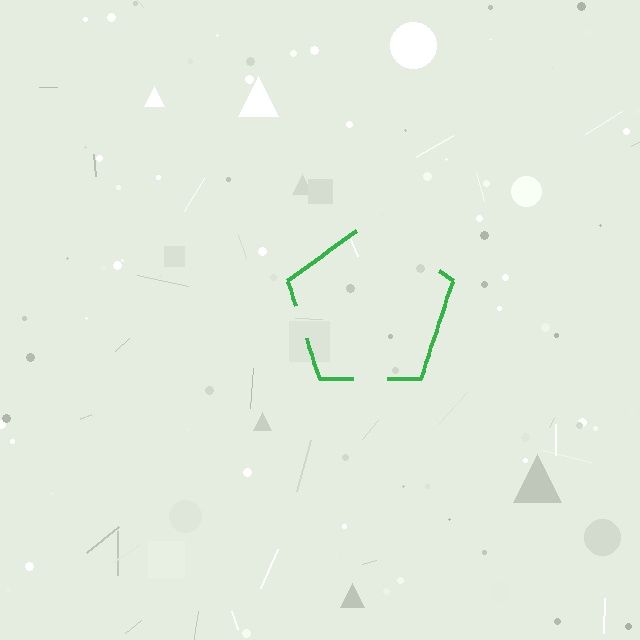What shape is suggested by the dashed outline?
The dashed outline suggests a pentagon.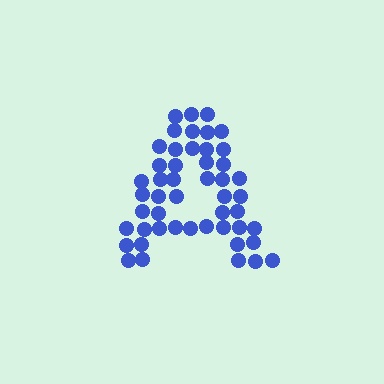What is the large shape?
The large shape is the letter A.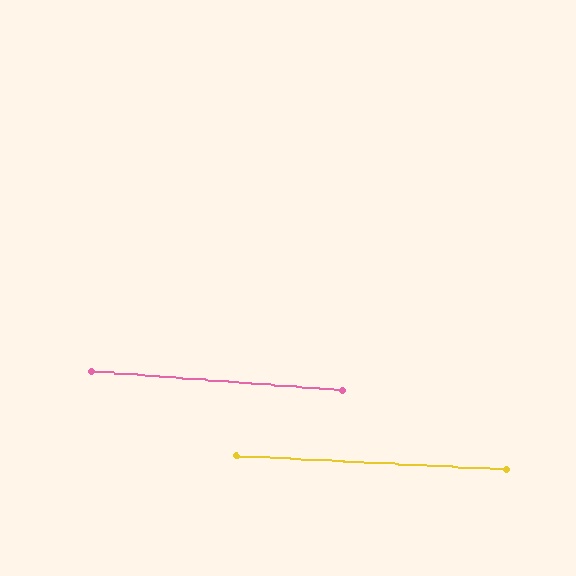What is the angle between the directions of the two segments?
Approximately 2 degrees.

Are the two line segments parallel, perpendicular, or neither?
Parallel — their directions differ by only 1.5°.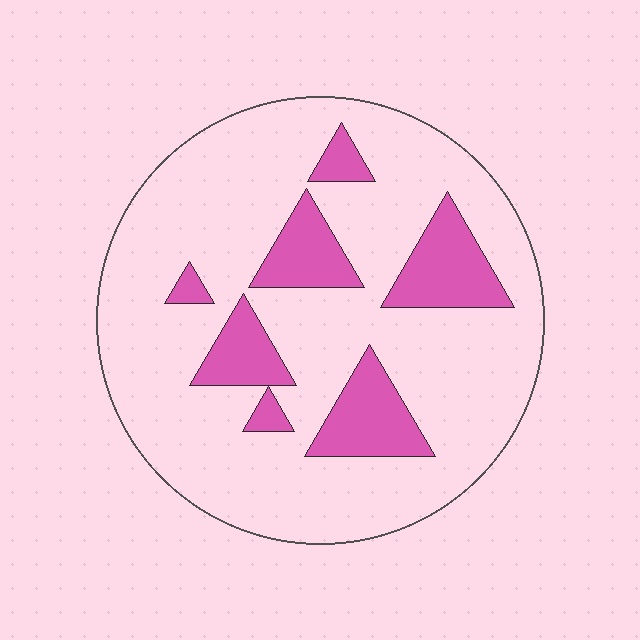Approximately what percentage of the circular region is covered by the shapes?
Approximately 20%.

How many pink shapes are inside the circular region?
7.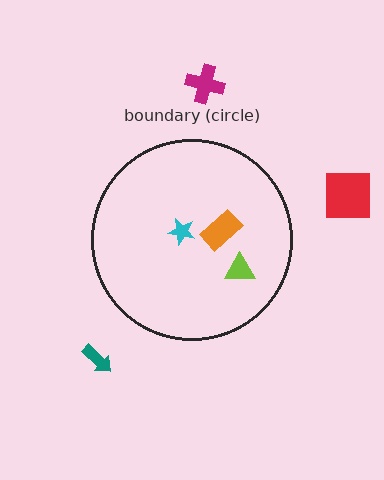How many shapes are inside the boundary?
3 inside, 3 outside.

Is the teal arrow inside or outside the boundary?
Outside.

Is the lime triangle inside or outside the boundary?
Inside.